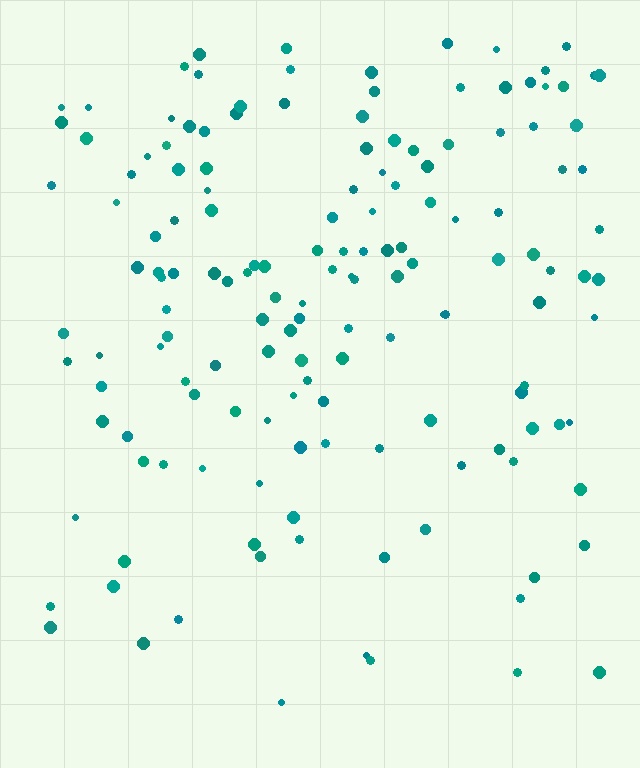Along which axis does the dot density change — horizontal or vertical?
Vertical.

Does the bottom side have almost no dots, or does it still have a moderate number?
Still a moderate number, just noticeably fewer than the top.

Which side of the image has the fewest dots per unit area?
The bottom.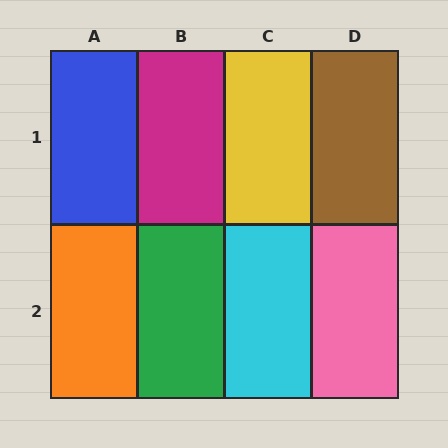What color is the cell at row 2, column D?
Pink.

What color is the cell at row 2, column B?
Green.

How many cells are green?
1 cell is green.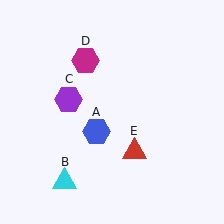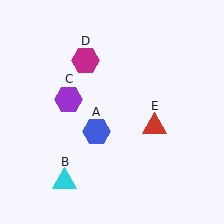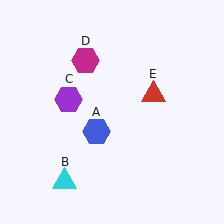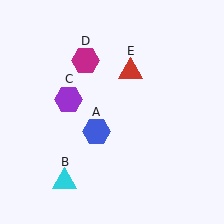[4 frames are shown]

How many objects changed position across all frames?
1 object changed position: red triangle (object E).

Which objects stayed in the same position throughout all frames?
Blue hexagon (object A) and cyan triangle (object B) and purple hexagon (object C) and magenta hexagon (object D) remained stationary.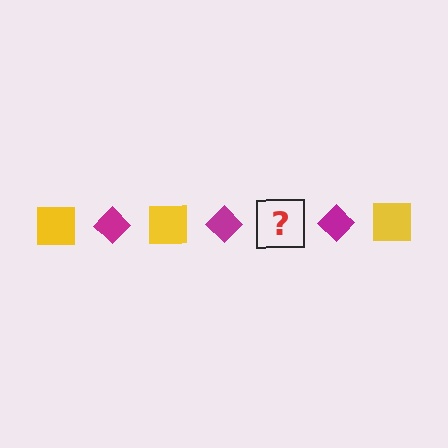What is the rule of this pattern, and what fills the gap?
The rule is that the pattern alternates between yellow square and magenta diamond. The gap should be filled with a yellow square.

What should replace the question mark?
The question mark should be replaced with a yellow square.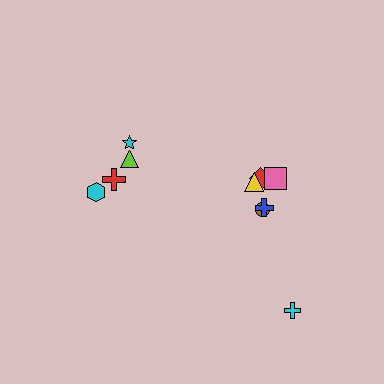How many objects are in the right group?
There are 6 objects.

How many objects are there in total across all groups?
There are 10 objects.